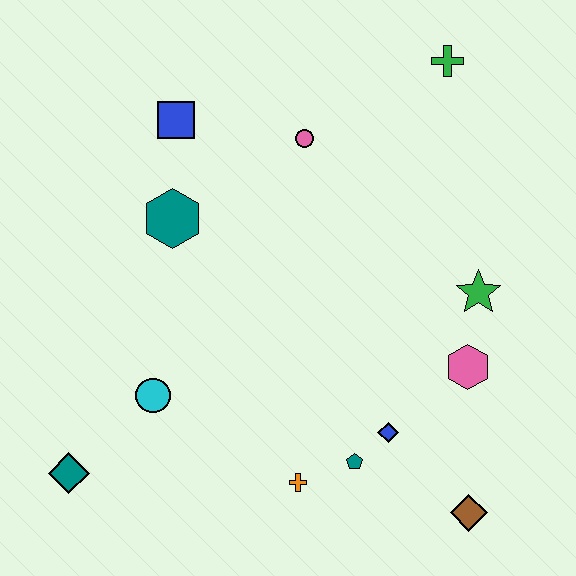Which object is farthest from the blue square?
The brown diamond is farthest from the blue square.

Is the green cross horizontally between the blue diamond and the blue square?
No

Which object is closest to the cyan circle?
The teal diamond is closest to the cyan circle.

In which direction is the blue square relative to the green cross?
The blue square is to the left of the green cross.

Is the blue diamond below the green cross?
Yes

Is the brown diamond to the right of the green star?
No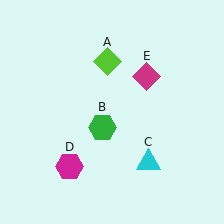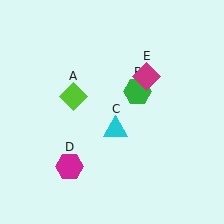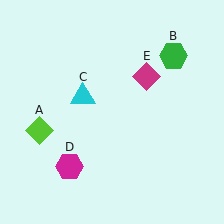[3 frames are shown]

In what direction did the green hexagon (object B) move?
The green hexagon (object B) moved up and to the right.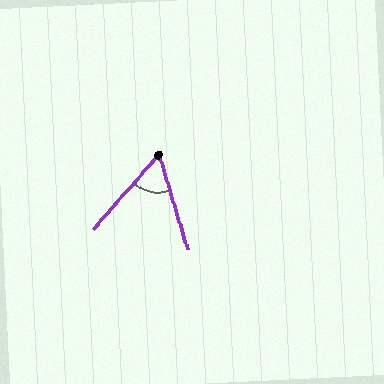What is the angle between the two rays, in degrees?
Approximately 59 degrees.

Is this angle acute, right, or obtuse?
It is acute.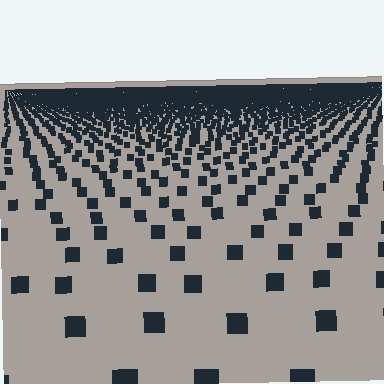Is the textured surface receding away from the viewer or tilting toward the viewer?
The surface is receding away from the viewer. Texture elements get smaller and denser toward the top.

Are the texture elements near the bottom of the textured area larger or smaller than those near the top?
Larger. Near the bottom, elements are closer to the viewer and appear at a bigger on-screen size.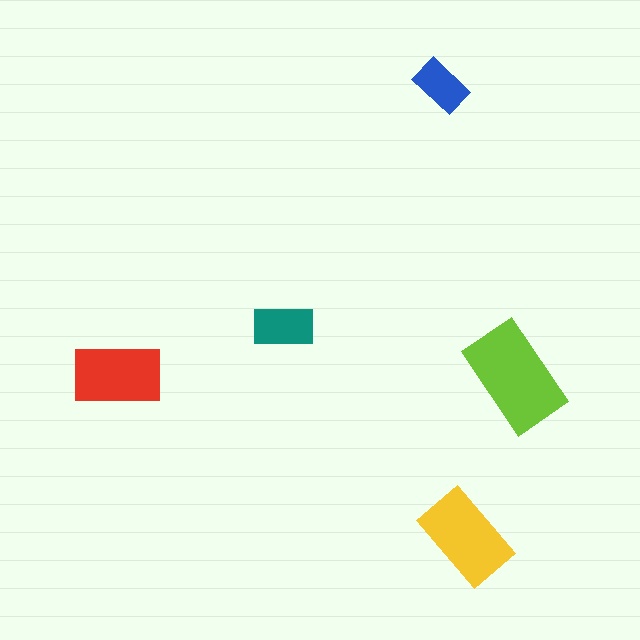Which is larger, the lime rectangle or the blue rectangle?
The lime one.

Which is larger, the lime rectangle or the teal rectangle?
The lime one.